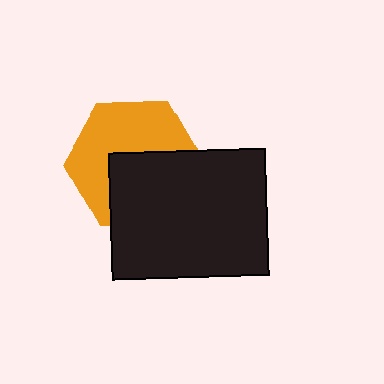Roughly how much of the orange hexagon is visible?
About half of it is visible (roughly 55%).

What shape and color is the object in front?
The object in front is a black rectangle.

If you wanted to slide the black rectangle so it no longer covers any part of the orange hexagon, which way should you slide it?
Slide it down — that is the most direct way to separate the two shapes.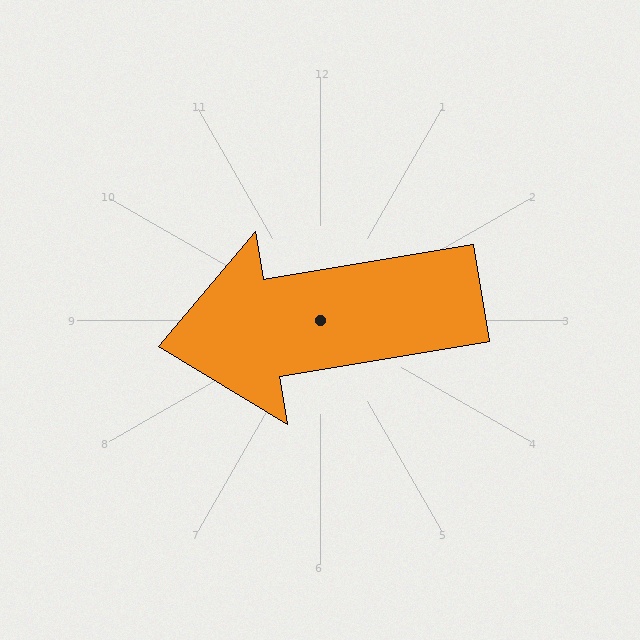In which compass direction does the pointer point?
West.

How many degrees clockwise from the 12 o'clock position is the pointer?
Approximately 261 degrees.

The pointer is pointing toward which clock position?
Roughly 9 o'clock.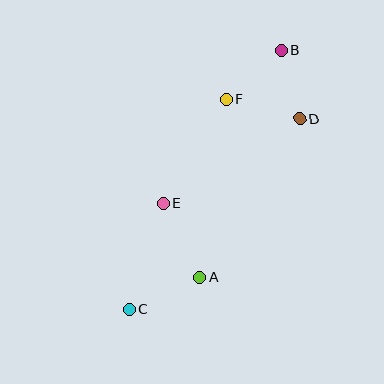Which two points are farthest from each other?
Points B and C are farthest from each other.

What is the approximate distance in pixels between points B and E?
The distance between B and E is approximately 193 pixels.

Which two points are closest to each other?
Points B and D are closest to each other.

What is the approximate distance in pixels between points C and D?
The distance between C and D is approximately 256 pixels.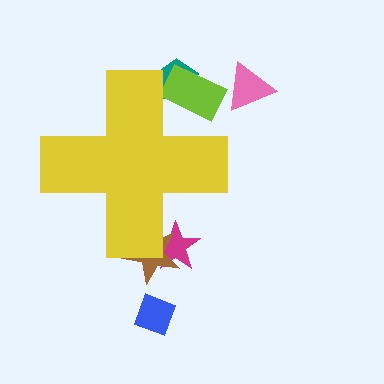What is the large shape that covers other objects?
A yellow cross.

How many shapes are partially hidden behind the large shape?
4 shapes are partially hidden.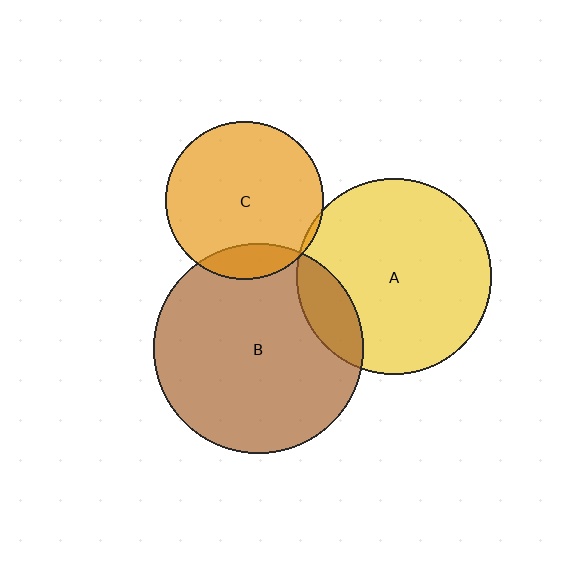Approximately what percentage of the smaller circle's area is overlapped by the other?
Approximately 15%.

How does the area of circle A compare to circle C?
Approximately 1.5 times.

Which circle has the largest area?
Circle B (brown).